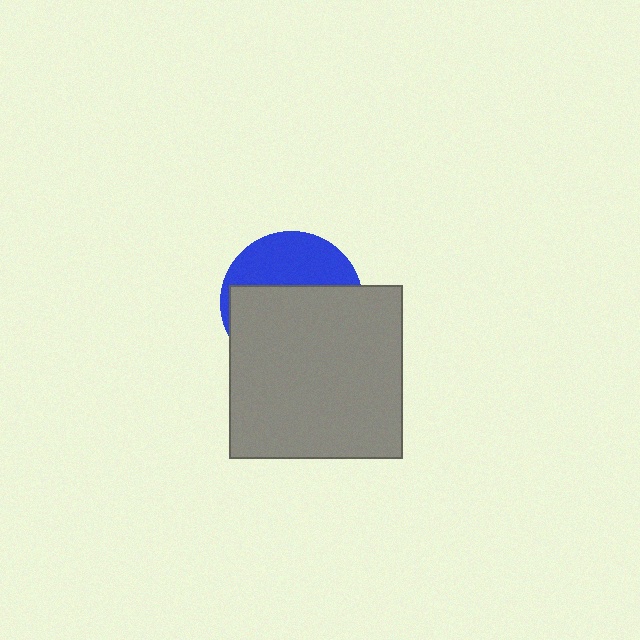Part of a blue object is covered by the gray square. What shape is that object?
It is a circle.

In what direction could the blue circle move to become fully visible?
The blue circle could move up. That would shift it out from behind the gray square entirely.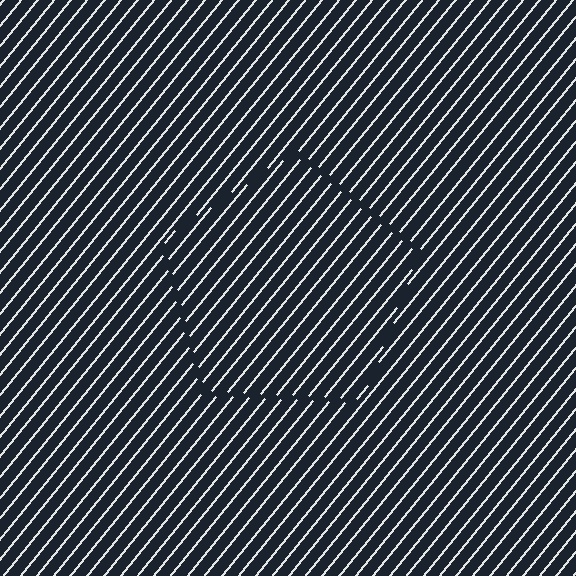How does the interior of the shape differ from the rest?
The interior of the shape contains the same grating, shifted by half a period — the contour is defined by the phase discontinuity where line-ends from the inner and outer gratings abut.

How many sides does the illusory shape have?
5 sides — the line-ends trace a pentagon.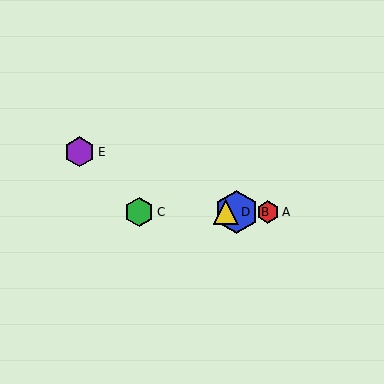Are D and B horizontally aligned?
Yes, both are at y≈212.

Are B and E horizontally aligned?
No, B is at y≈212 and E is at y≈152.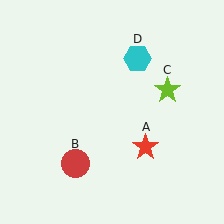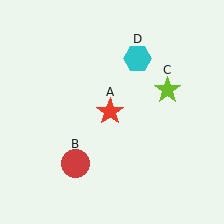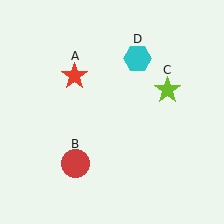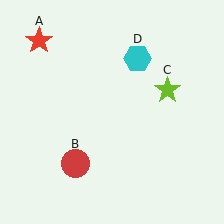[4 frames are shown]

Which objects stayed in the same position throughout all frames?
Red circle (object B) and lime star (object C) and cyan hexagon (object D) remained stationary.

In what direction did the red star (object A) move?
The red star (object A) moved up and to the left.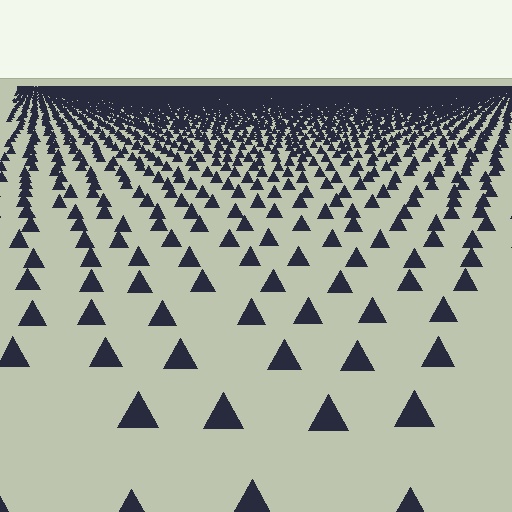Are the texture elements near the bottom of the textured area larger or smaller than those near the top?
Larger. Near the bottom, elements are closer to the viewer and appear at a bigger on-screen size.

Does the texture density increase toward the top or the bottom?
Density increases toward the top.